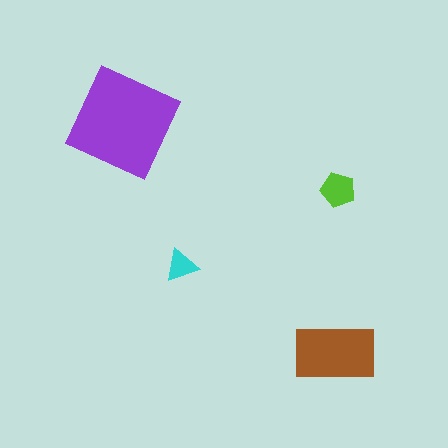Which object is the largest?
The purple square.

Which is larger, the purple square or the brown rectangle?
The purple square.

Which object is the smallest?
The cyan triangle.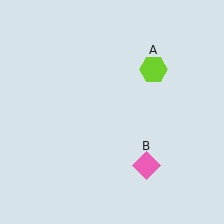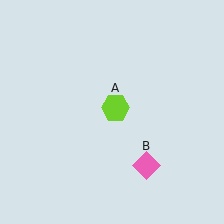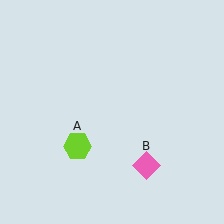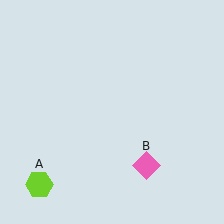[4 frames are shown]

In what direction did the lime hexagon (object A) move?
The lime hexagon (object A) moved down and to the left.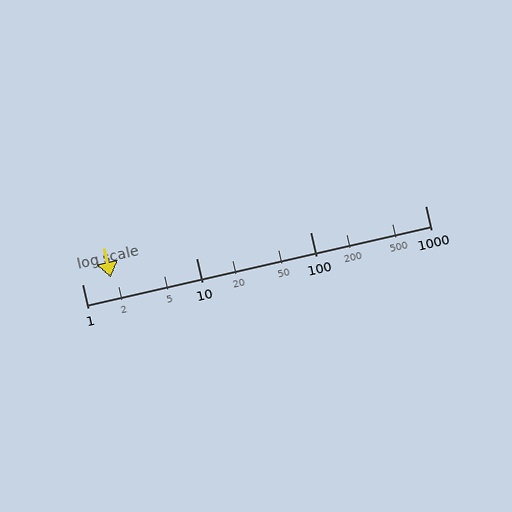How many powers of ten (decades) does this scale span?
The scale spans 3 decades, from 1 to 1000.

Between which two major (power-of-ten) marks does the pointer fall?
The pointer is between 1 and 10.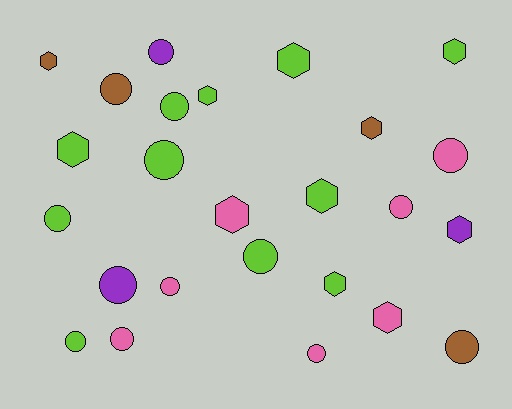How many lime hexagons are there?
There are 6 lime hexagons.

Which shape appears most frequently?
Circle, with 14 objects.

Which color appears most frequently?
Lime, with 11 objects.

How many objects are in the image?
There are 25 objects.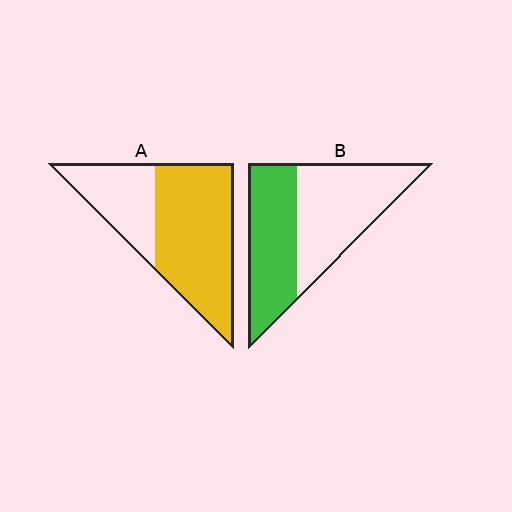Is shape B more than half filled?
No.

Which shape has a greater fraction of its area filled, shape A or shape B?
Shape A.